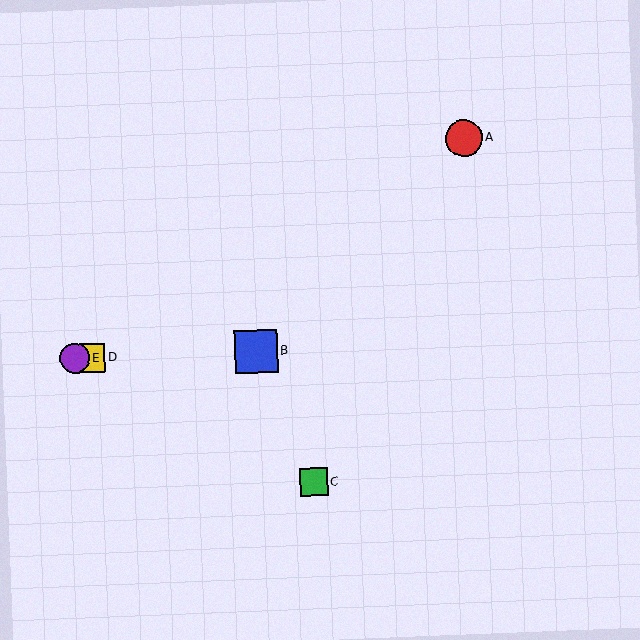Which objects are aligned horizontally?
Objects B, D, E are aligned horizontally.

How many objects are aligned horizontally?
3 objects (B, D, E) are aligned horizontally.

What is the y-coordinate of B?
Object B is at y≈351.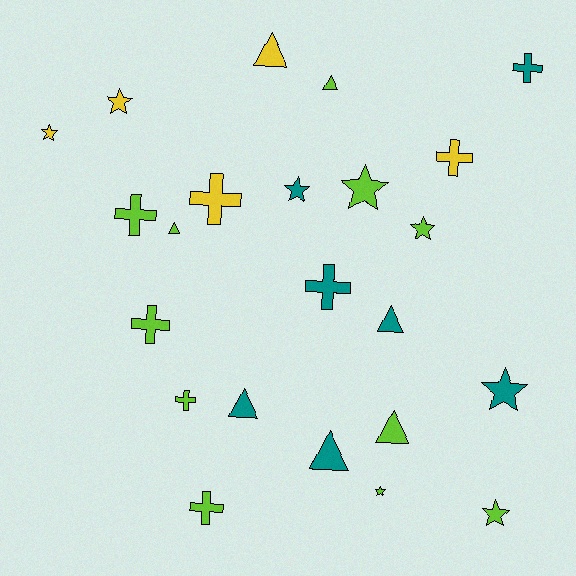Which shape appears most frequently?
Star, with 8 objects.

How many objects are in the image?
There are 23 objects.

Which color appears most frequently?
Lime, with 11 objects.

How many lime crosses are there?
There are 4 lime crosses.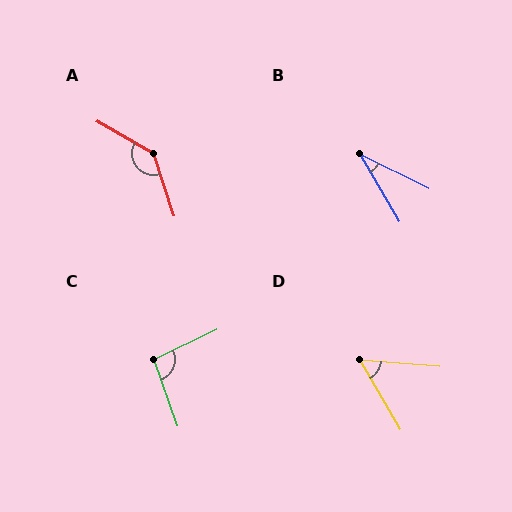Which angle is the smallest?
B, at approximately 33 degrees.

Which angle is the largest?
A, at approximately 138 degrees.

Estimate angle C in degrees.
Approximately 96 degrees.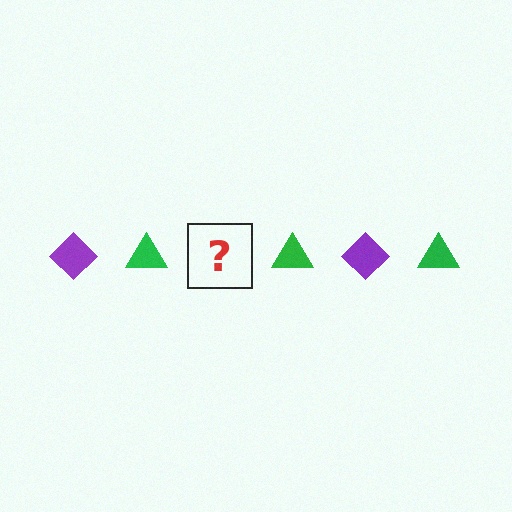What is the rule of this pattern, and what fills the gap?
The rule is that the pattern alternates between purple diamond and green triangle. The gap should be filled with a purple diamond.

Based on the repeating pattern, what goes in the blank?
The blank should be a purple diamond.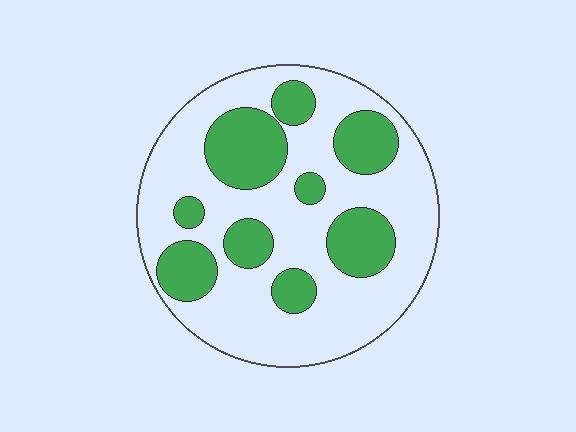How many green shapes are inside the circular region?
9.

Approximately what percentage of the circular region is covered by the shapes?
Approximately 30%.